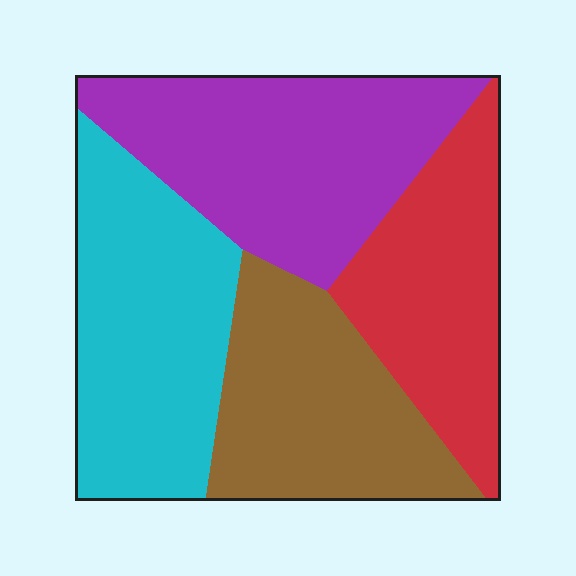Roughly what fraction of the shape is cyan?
Cyan takes up about one quarter (1/4) of the shape.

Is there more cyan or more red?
Cyan.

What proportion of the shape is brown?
Brown covers 23% of the shape.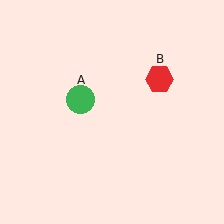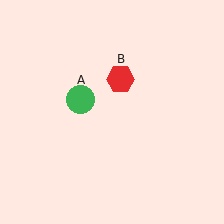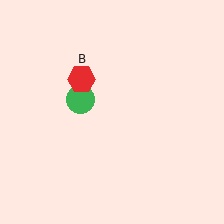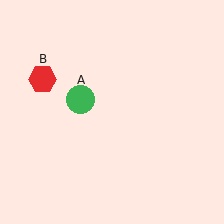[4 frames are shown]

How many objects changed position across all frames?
1 object changed position: red hexagon (object B).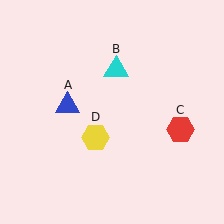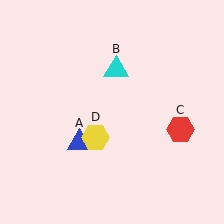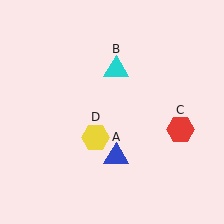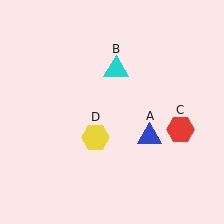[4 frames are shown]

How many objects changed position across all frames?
1 object changed position: blue triangle (object A).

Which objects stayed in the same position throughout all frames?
Cyan triangle (object B) and red hexagon (object C) and yellow hexagon (object D) remained stationary.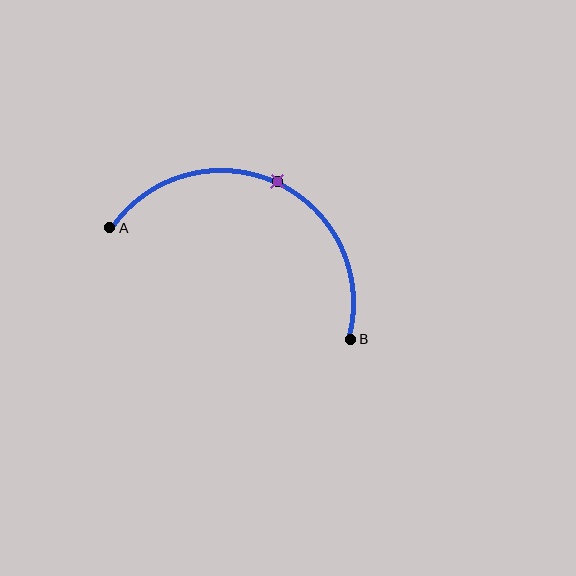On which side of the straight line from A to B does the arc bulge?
The arc bulges above the straight line connecting A and B.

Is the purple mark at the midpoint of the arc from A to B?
Yes. The purple mark lies on the arc at equal arc-length from both A and B — it is the arc midpoint.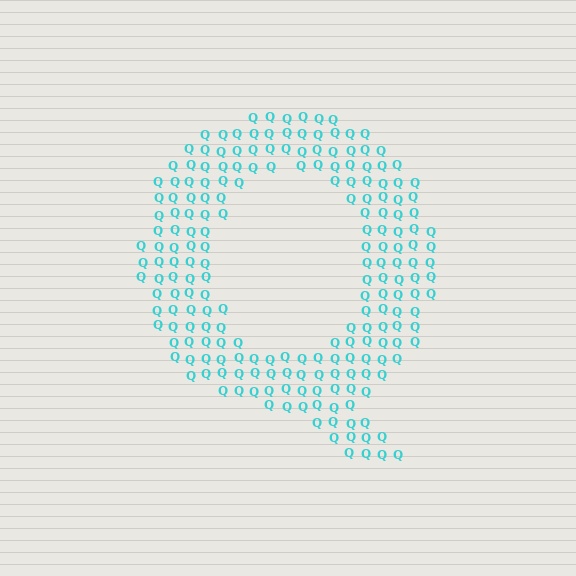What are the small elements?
The small elements are letter Q's.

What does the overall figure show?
The overall figure shows the letter Q.